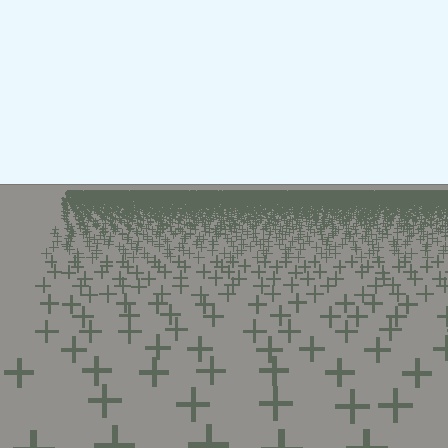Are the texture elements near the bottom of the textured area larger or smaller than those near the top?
Larger. Near the bottom, elements are closer to the viewer and appear at a bigger on-screen size.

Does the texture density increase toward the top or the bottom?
Density increases toward the top.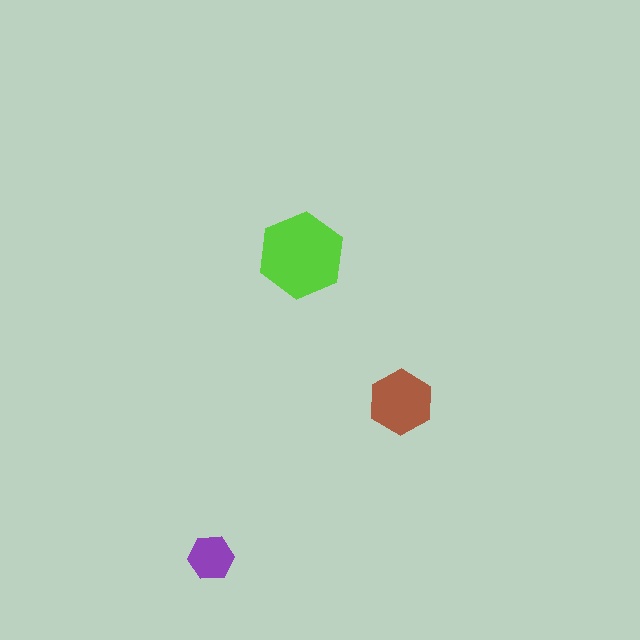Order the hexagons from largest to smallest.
the lime one, the brown one, the purple one.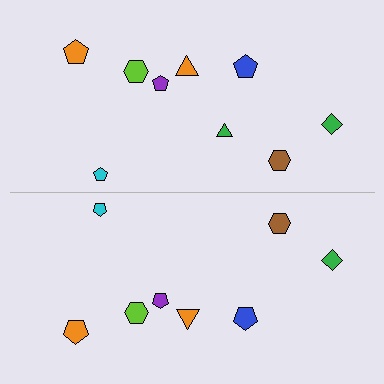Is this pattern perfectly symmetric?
No, the pattern is not perfectly symmetric. A green triangle is missing from the bottom side.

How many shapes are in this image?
There are 17 shapes in this image.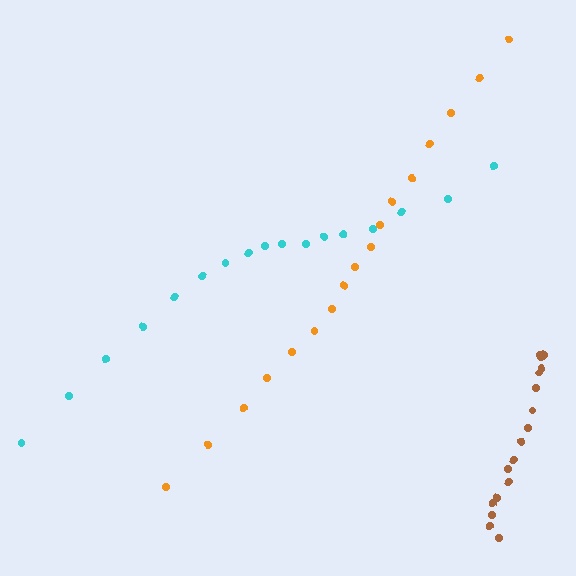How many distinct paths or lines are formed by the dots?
There are 3 distinct paths.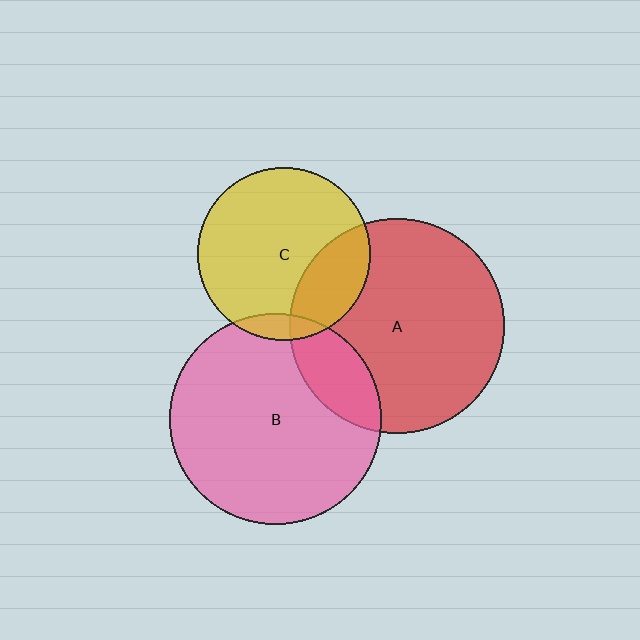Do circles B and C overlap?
Yes.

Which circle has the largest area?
Circle A (red).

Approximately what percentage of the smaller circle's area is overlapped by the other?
Approximately 10%.